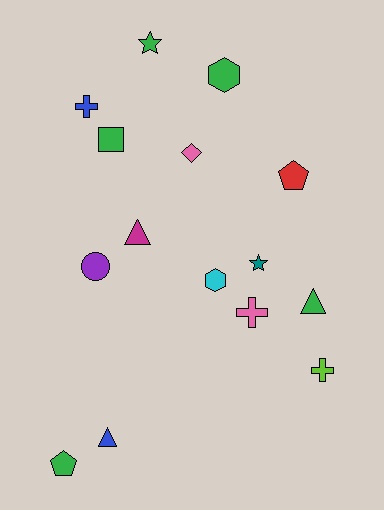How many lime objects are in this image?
There is 1 lime object.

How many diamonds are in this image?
There is 1 diamond.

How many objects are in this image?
There are 15 objects.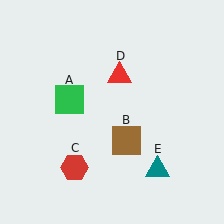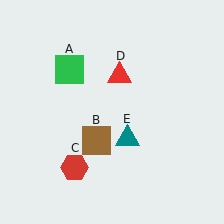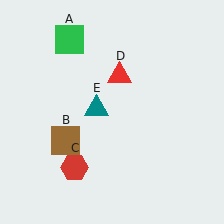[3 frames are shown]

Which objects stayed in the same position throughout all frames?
Red hexagon (object C) and red triangle (object D) remained stationary.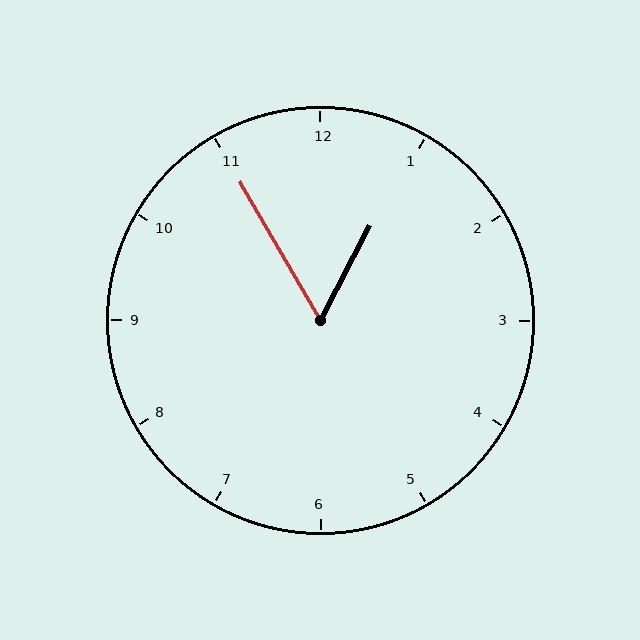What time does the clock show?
12:55.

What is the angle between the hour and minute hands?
Approximately 58 degrees.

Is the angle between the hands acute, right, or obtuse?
It is acute.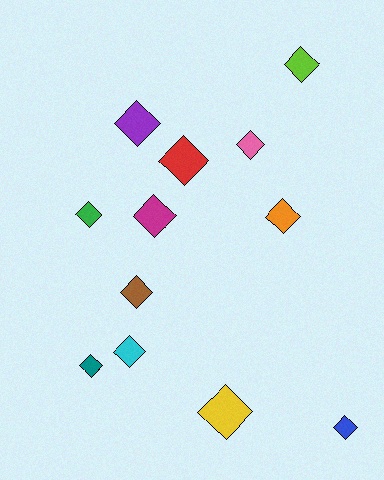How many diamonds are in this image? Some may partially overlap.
There are 12 diamonds.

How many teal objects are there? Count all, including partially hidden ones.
There is 1 teal object.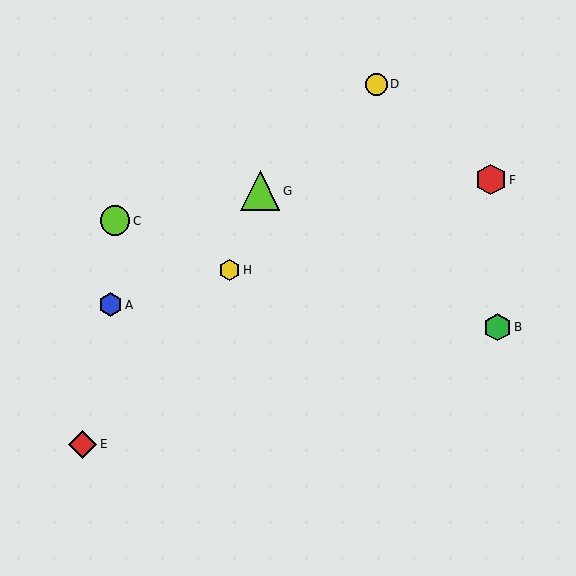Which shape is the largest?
The lime triangle (labeled G) is the largest.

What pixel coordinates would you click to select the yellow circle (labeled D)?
Click at (376, 84) to select the yellow circle D.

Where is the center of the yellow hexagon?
The center of the yellow hexagon is at (229, 270).